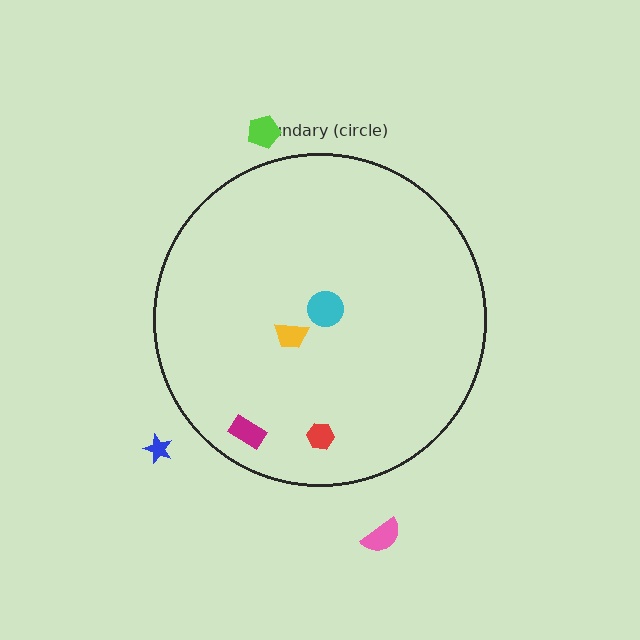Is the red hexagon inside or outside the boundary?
Inside.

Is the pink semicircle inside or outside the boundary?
Outside.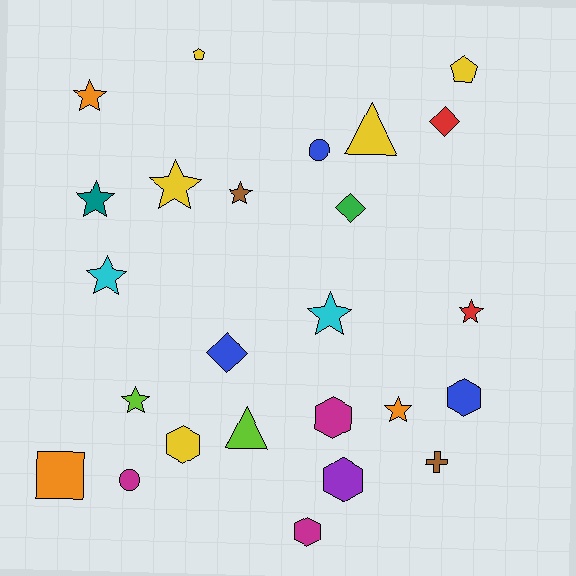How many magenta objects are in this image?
There are 3 magenta objects.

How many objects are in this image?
There are 25 objects.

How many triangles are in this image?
There are 2 triangles.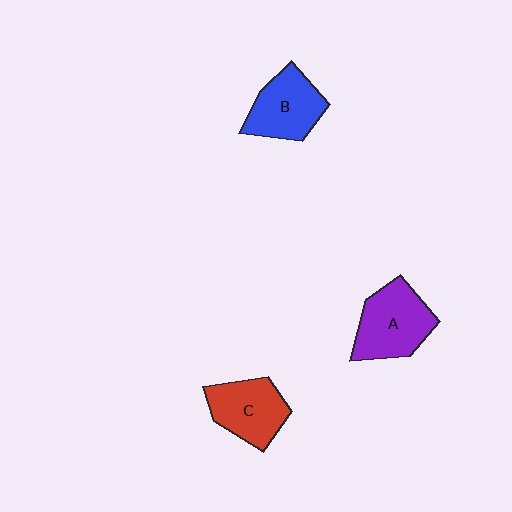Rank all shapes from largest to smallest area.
From largest to smallest: A (purple), B (blue), C (red).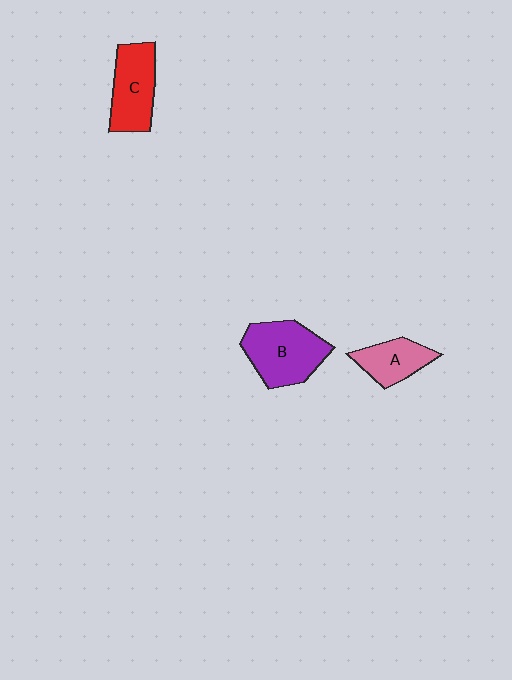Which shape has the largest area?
Shape B (purple).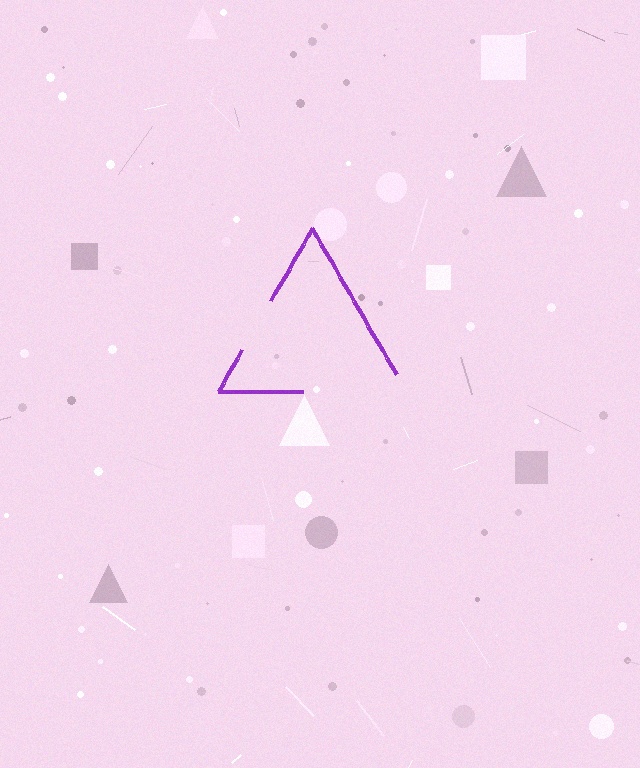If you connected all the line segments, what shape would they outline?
They would outline a triangle.